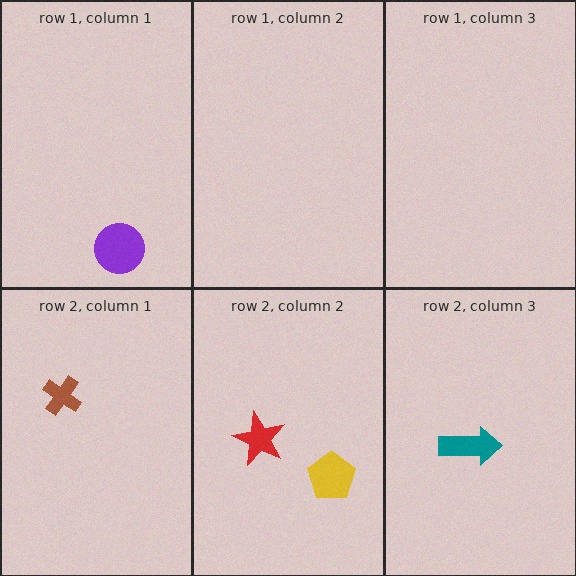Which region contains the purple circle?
The row 1, column 1 region.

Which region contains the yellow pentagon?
The row 2, column 2 region.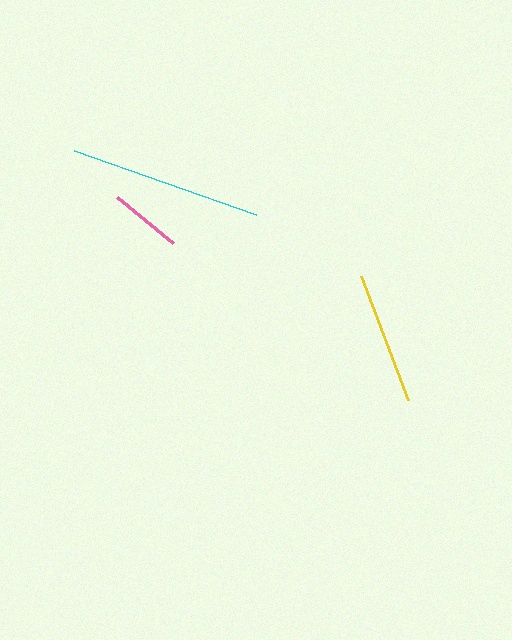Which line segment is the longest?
The cyan line is the longest at approximately 193 pixels.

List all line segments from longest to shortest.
From longest to shortest: cyan, yellow, pink.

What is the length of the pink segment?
The pink segment is approximately 72 pixels long.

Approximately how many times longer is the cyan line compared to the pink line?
The cyan line is approximately 2.7 times the length of the pink line.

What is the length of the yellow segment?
The yellow segment is approximately 133 pixels long.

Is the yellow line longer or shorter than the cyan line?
The cyan line is longer than the yellow line.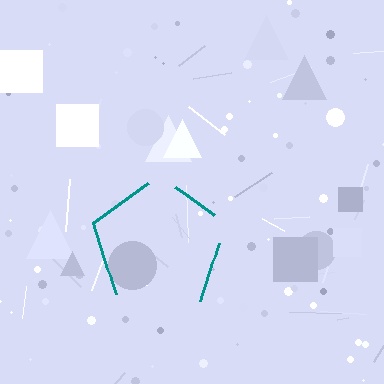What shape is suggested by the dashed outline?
The dashed outline suggests a pentagon.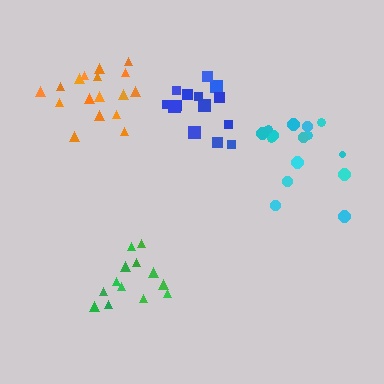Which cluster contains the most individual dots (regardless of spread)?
Orange (17).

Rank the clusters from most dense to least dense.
blue, orange, green, cyan.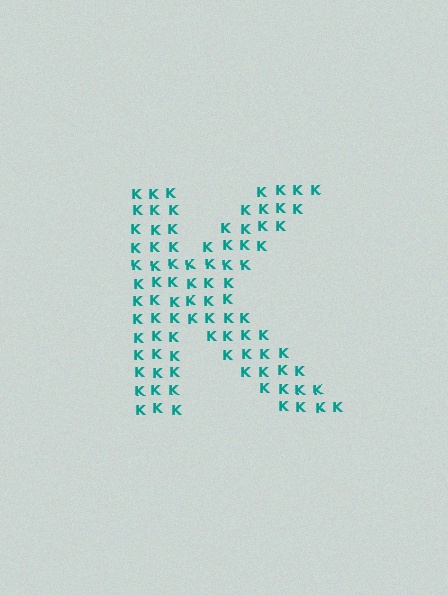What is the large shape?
The large shape is the letter K.